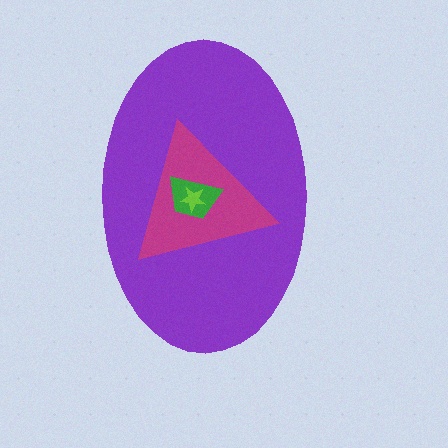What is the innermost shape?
The lime star.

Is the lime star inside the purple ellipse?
Yes.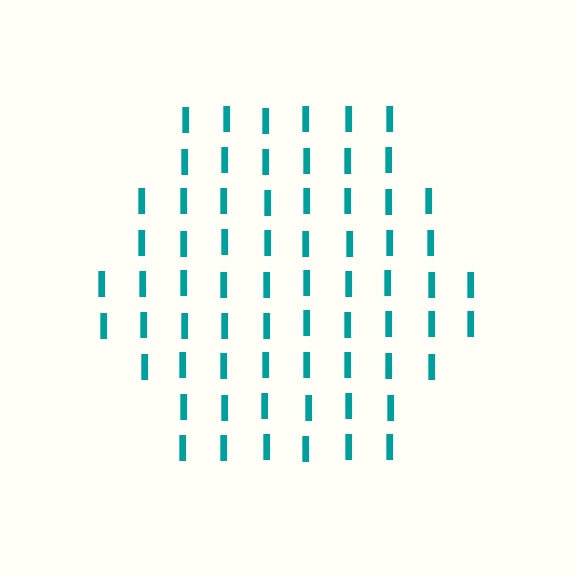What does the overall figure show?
The overall figure shows a hexagon.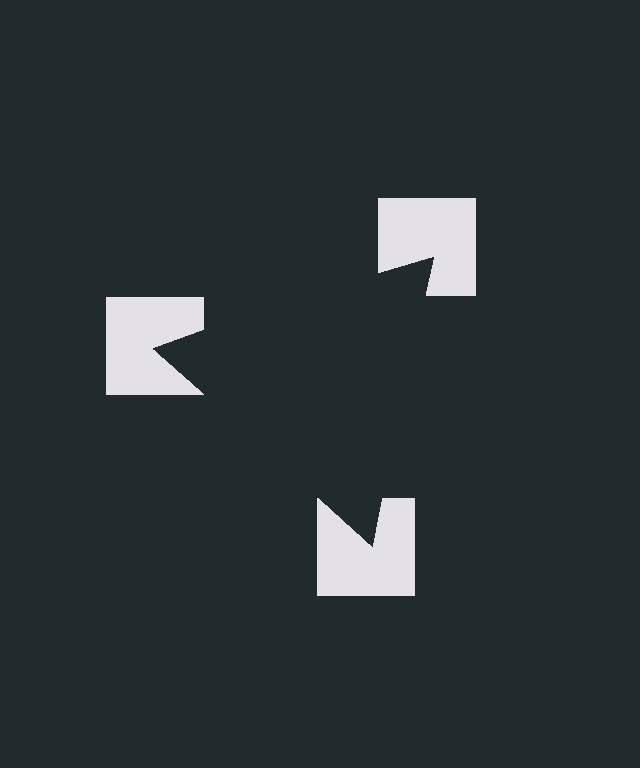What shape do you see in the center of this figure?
An illusory triangle — its edges are inferred from the aligned wedge cuts in the notched squares, not physically drawn.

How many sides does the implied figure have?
3 sides.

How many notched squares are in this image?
There are 3 — one at each vertex of the illusory triangle.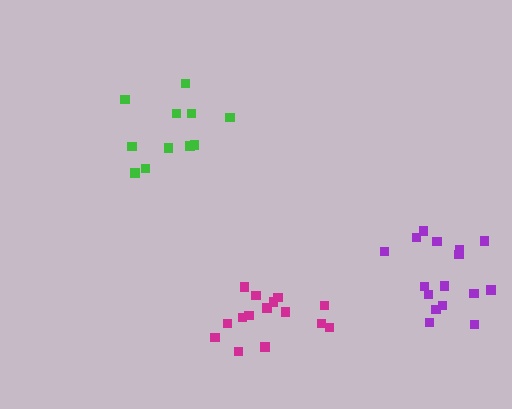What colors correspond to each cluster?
The clusters are colored: green, magenta, purple.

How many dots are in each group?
Group 1: 11 dots, Group 2: 15 dots, Group 3: 16 dots (42 total).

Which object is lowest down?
The magenta cluster is bottommost.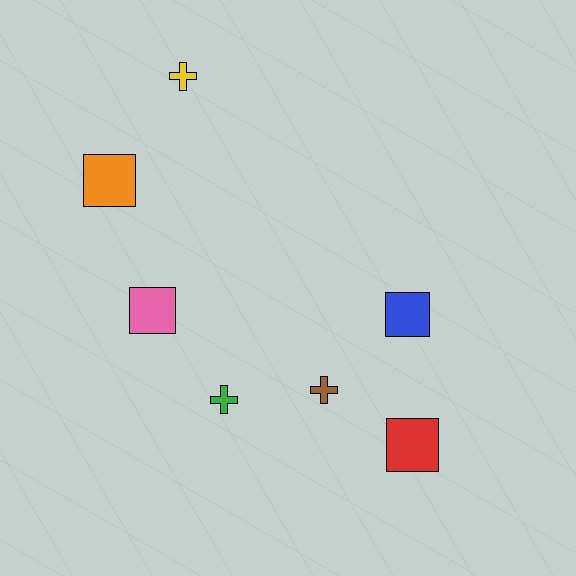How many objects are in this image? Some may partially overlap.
There are 7 objects.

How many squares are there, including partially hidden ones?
There are 4 squares.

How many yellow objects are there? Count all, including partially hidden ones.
There is 1 yellow object.